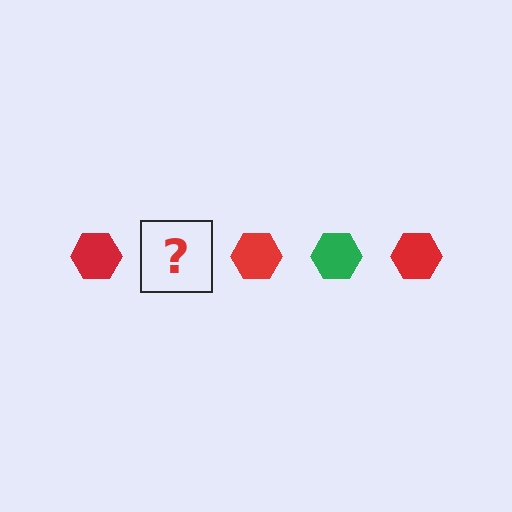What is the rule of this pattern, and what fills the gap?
The rule is that the pattern cycles through red, green hexagons. The gap should be filled with a green hexagon.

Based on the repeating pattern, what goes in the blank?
The blank should be a green hexagon.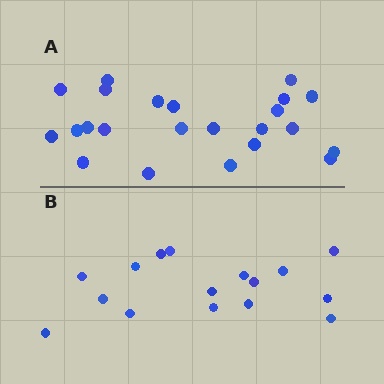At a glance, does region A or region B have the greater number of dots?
Region A (the top region) has more dots.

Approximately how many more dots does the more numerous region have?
Region A has roughly 8 or so more dots than region B.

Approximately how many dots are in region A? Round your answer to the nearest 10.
About 20 dots. (The exact count is 23, which rounds to 20.)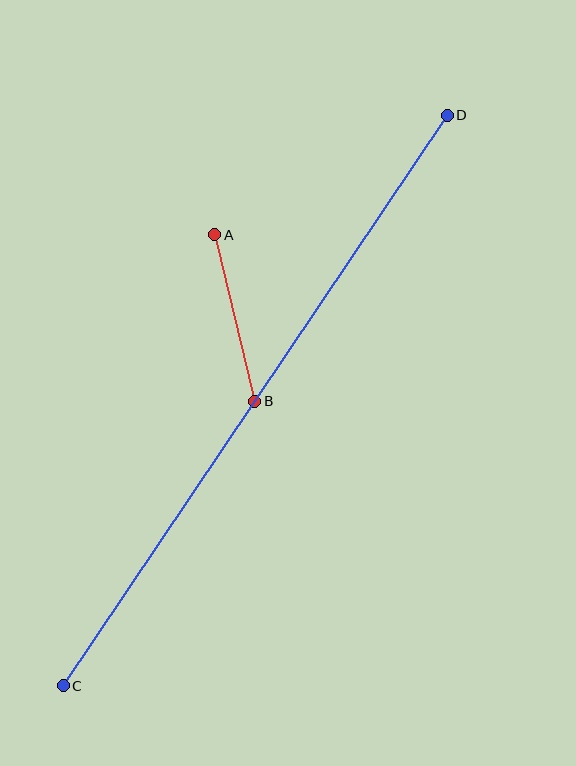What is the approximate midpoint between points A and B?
The midpoint is at approximately (235, 318) pixels.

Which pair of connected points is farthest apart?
Points C and D are farthest apart.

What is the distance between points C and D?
The distance is approximately 688 pixels.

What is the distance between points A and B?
The distance is approximately 171 pixels.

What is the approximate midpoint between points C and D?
The midpoint is at approximately (255, 401) pixels.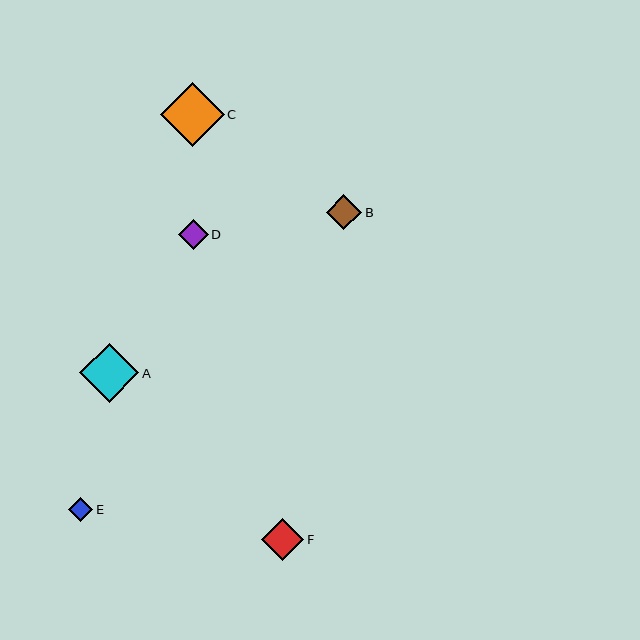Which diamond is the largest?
Diamond C is the largest with a size of approximately 64 pixels.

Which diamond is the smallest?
Diamond E is the smallest with a size of approximately 24 pixels.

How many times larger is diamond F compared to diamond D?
Diamond F is approximately 1.4 times the size of diamond D.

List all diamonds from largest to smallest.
From largest to smallest: C, A, F, B, D, E.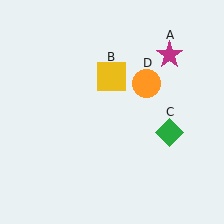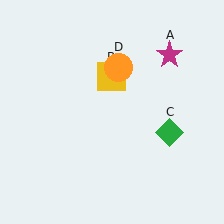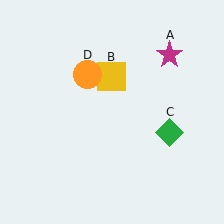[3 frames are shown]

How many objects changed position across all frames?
1 object changed position: orange circle (object D).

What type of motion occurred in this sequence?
The orange circle (object D) rotated counterclockwise around the center of the scene.